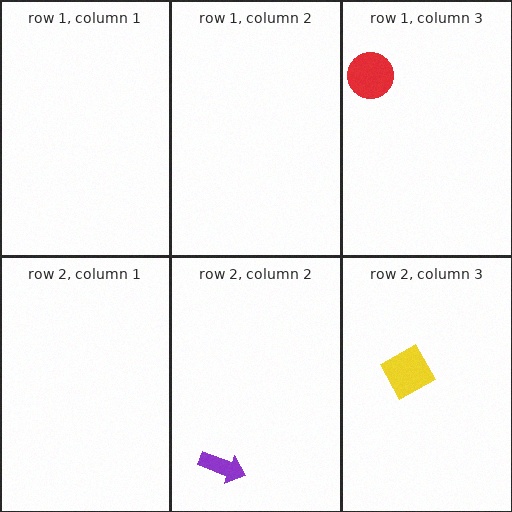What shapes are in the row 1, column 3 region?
The red circle.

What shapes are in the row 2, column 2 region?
The purple arrow.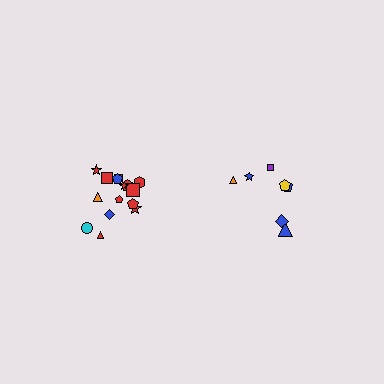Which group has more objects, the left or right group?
The left group.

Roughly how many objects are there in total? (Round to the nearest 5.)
Roughly 20 objects in total.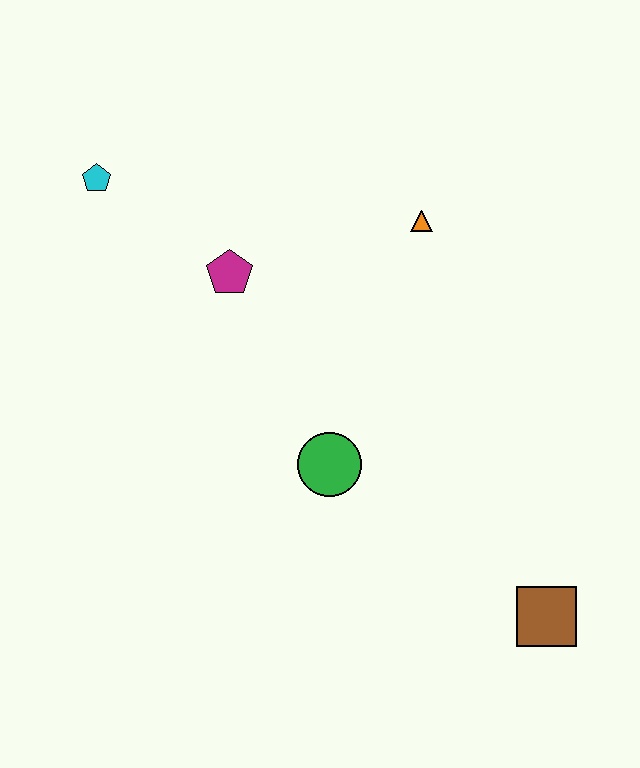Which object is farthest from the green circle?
The cyan pentagon is farthest from the green circle.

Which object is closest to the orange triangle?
The magenta pentagon is closest to the orange triangle.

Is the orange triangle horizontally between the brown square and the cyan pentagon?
Yes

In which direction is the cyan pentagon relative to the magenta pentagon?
The cyan pentagon is to the left of the magenta pentagon.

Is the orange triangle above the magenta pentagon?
Yes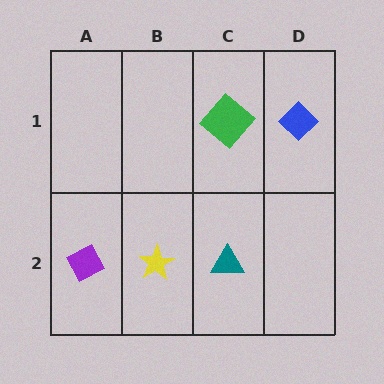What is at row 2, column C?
A teal triangle.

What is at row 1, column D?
A blue diamond.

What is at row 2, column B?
A yellow star.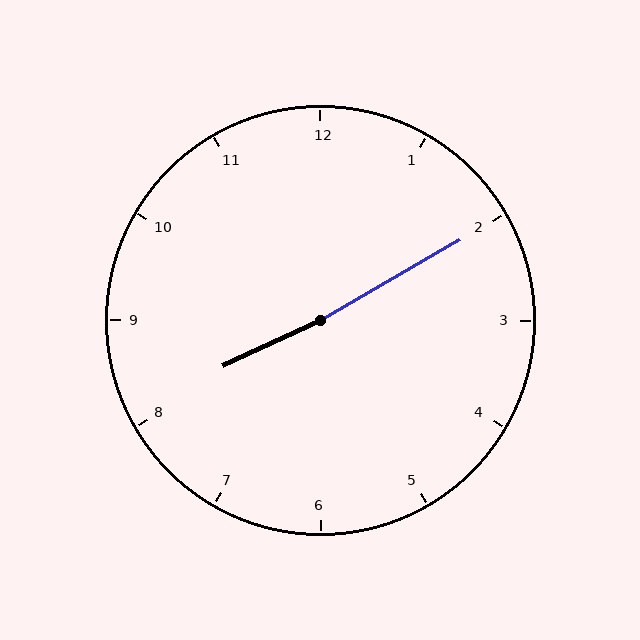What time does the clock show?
8:10.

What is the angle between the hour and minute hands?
Approximately 175 degrees.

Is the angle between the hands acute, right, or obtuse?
It is obtuse.